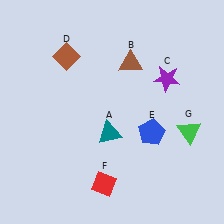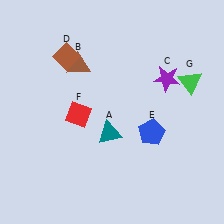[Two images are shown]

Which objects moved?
The objects that moved are: the brown triangle (B), the red diamond (F), the green triangle (G).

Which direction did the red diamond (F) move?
The red diamond (F) moved up.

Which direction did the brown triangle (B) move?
The brown triangle (B) moved left.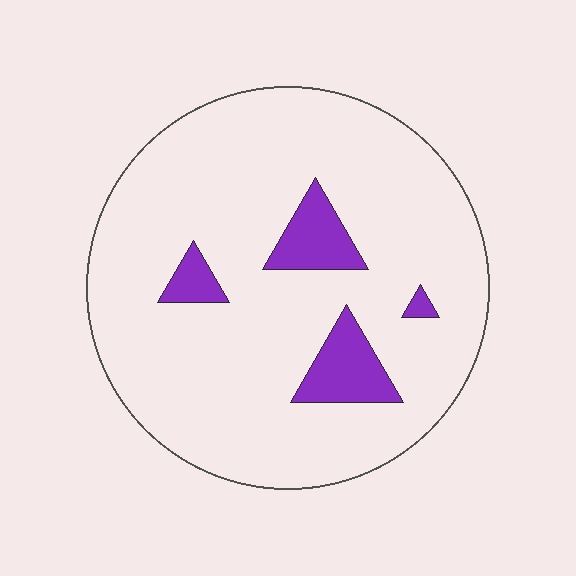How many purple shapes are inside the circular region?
4.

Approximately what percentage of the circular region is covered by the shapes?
Approximately 10%.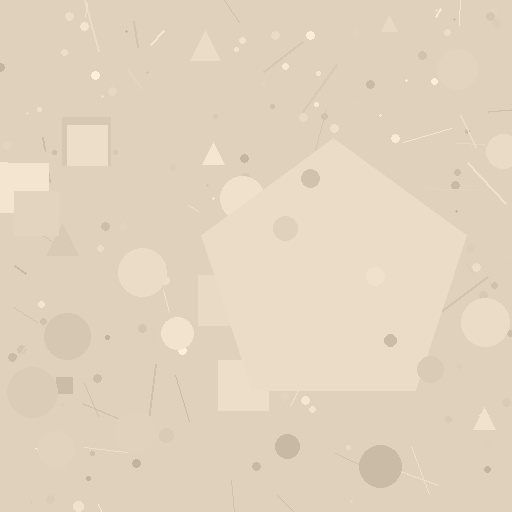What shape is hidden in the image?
A pentagon is hidden in the image.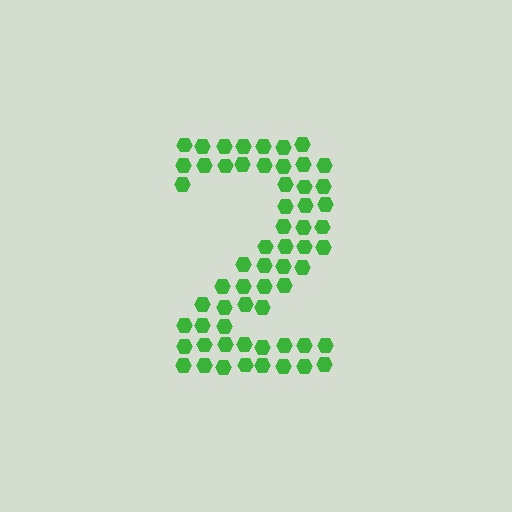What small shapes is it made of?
It is made of small hexagons.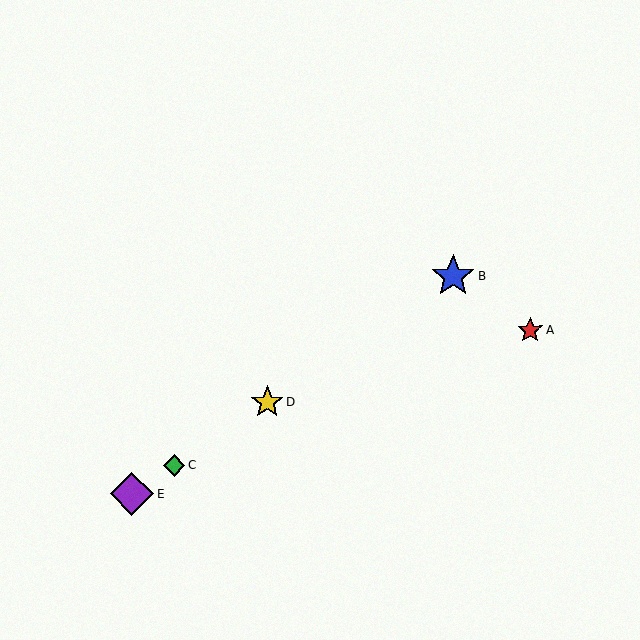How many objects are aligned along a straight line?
4 objects (B, C, D, E) are aligned along a straight line.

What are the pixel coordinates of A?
Object A is at (530, 330).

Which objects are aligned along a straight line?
Objects B, C, D, E are aligned along a straight line.